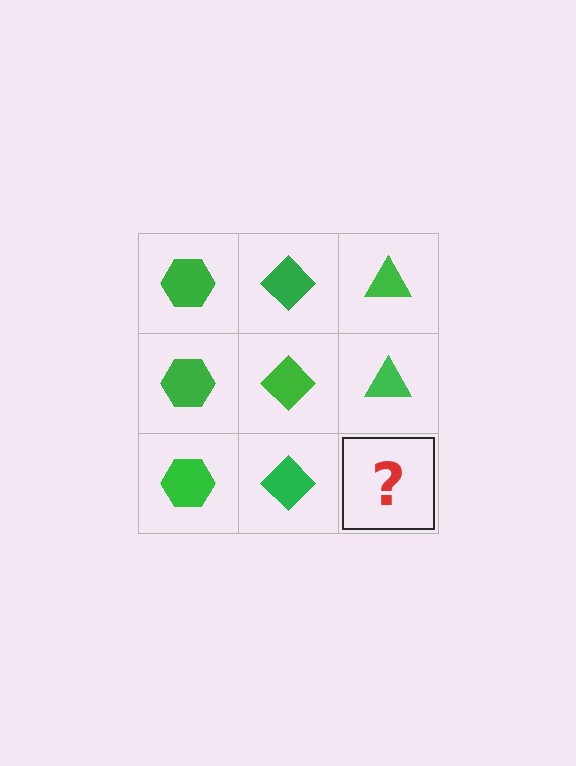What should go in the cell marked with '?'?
The missing cell should contain a green triangle.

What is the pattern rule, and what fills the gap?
The rule is that each column has a consistent shape. The gap should be filled with a green triangle.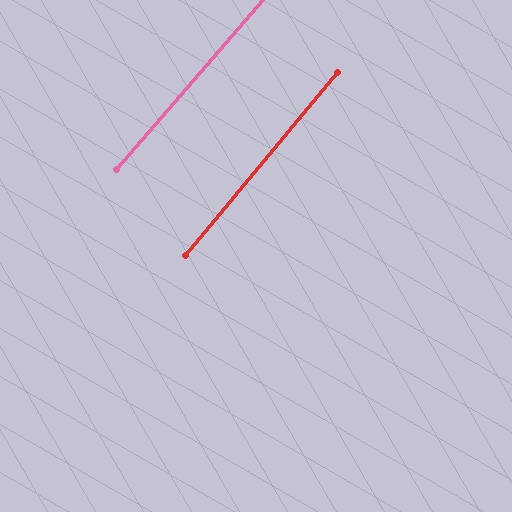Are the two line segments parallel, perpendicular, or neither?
Parallel — their directions differ by only 0.7°.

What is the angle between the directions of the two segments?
Approximately 1 degree.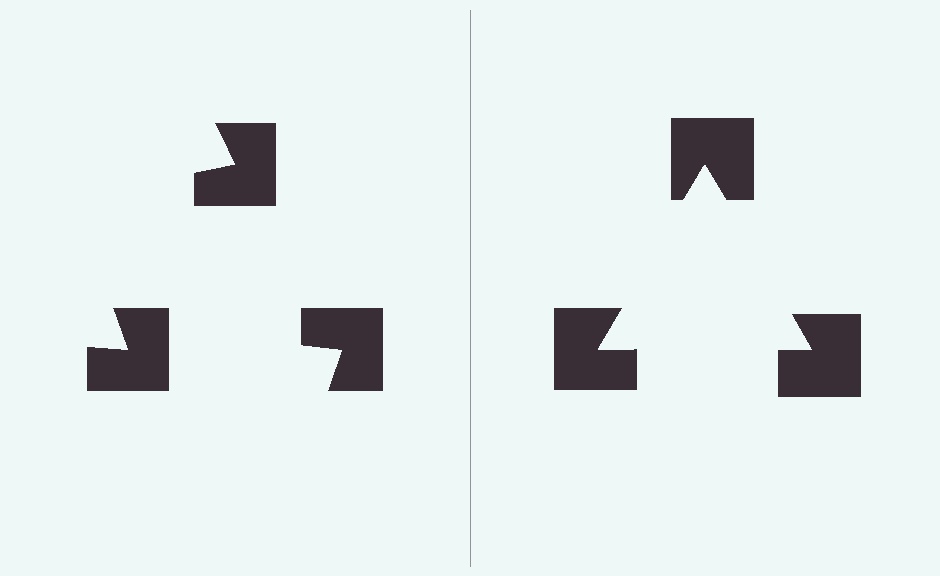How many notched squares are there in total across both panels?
6 — 3 on each side.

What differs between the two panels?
The notched squares are positioned identically on both sides; only the wedge orientations differ. On the right they align to a triangle; on the left they are misaligned.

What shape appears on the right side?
An illusory triangle.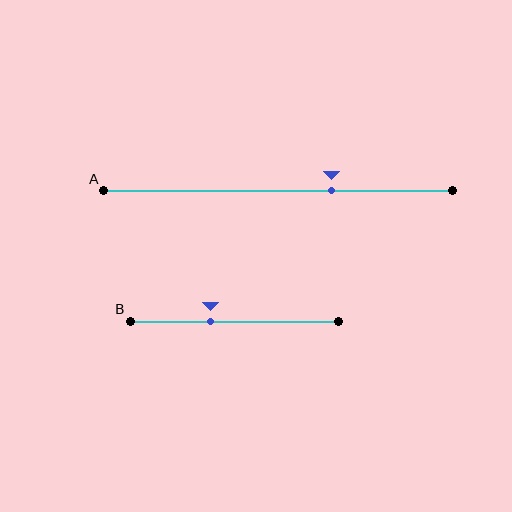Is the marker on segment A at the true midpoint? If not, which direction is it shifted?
No, the marker on segment A is shifted to the right by about 15% of the segment length.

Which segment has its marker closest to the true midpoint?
Segment B has its marker closest to the true midpoint.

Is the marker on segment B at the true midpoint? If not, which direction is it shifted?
No, the marker on segment B is shifted to the left by about 12% of the segment length.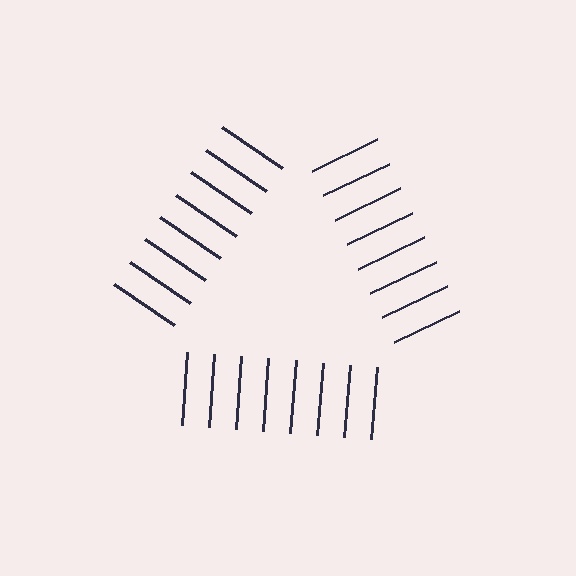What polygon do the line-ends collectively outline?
An illusory triangle — the line segments terminate on its edges but no continuous stroke is drawn.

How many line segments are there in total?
24 — 8 along each of the 3 edges.